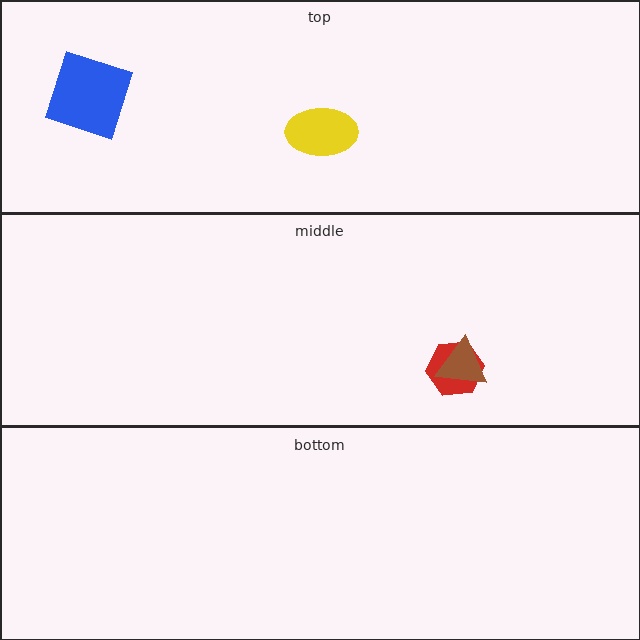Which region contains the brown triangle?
The middle region.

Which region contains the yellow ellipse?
The top region.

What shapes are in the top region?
The yellow ellipse, the blue square.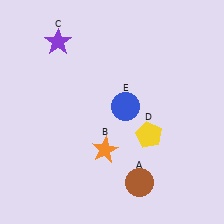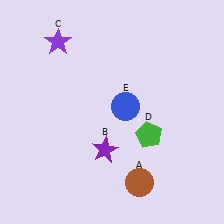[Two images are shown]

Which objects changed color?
B changed from orange to purple. D changed from yellow to green.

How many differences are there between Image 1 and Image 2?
There are 2 differences between the two images.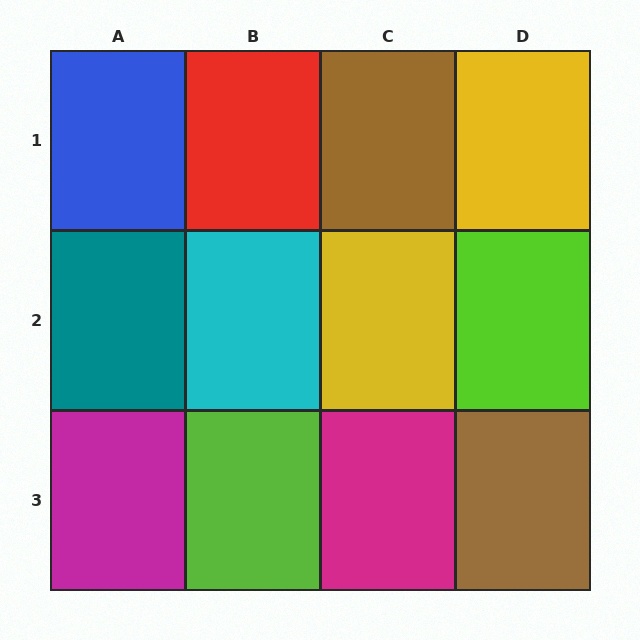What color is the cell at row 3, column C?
Magenta.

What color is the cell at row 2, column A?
Teal.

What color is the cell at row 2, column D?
Lime.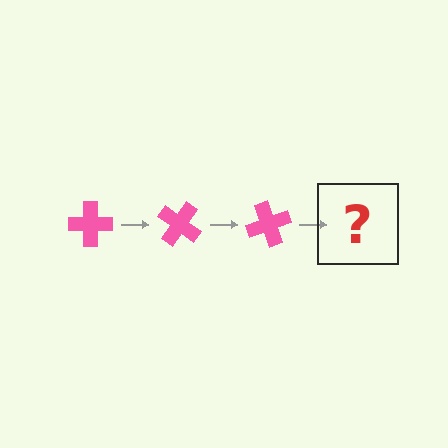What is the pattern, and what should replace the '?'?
The pattern is that the cross rotates 35 degrees each step. The '?' should be a pink cross rotated 105 degrees.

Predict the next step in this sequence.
The next step is a pink cross rotated 105 degrees.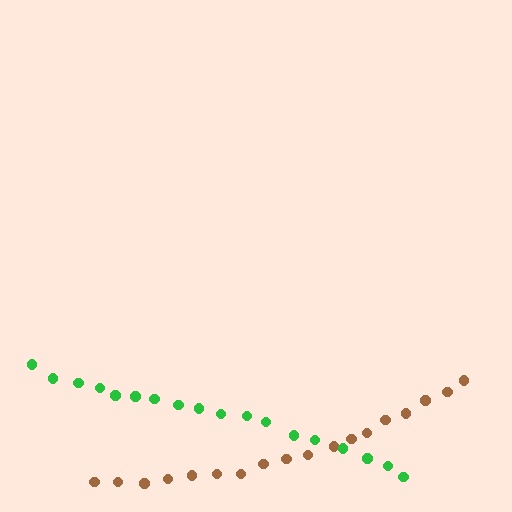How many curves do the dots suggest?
There are 2 distinct paths.